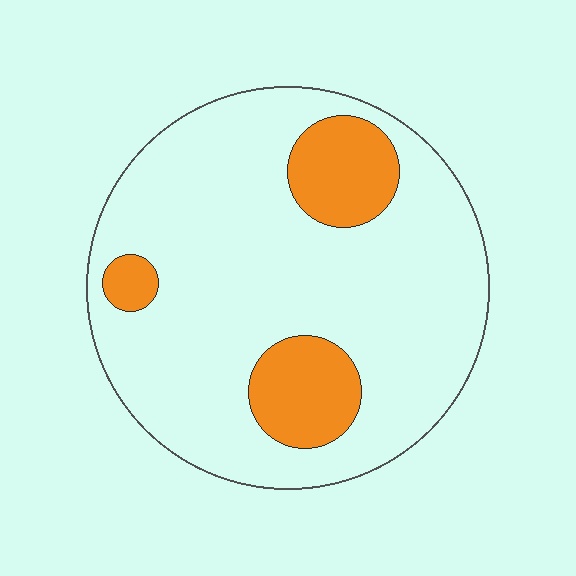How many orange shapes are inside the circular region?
3.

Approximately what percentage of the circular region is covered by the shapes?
Approximately 20%.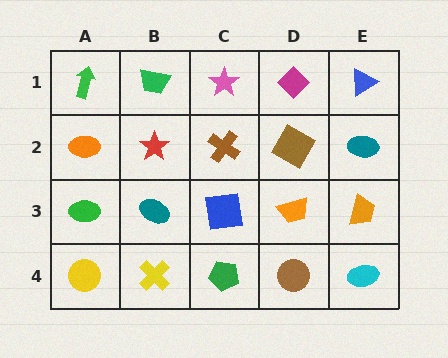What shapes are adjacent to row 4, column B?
A teal ellipse (row 3, column B), a yellow circle (row 4, column A), a green pentagon (row 4, column C).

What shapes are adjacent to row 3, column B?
A red star (row 2, column B), a yellow cross (row 4, column B), a green ellipse (row 3, column A), a blue square (row 3, column C).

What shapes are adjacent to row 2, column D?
A magenta diamond (row 1, column D), an orange trapezoid (row 3, column D), a brown cross (row 2, column C), a teal ellipse (row 2, column E).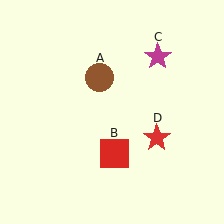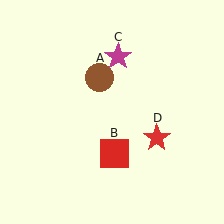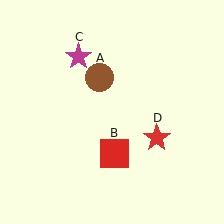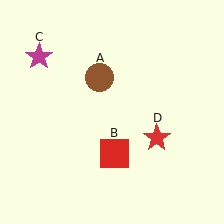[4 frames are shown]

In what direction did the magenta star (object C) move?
The magenta star (object C) moved left.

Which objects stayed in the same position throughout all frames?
Brown circle (object A) and red square (object B) and red star (object D) remained stationary.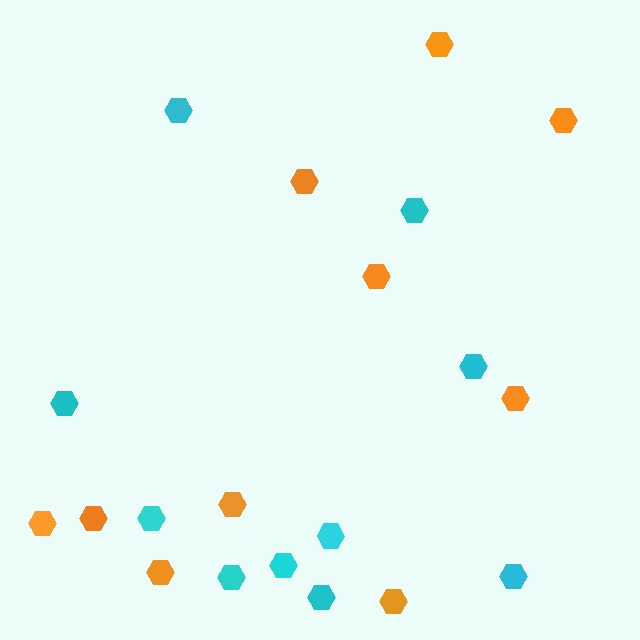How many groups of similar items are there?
There are 2 groups: one group of orange hexagons (10) and one group of cyan hexagons (10).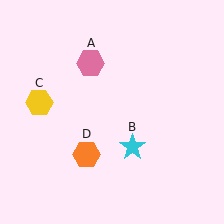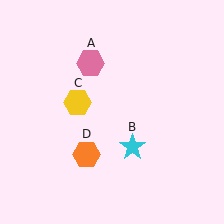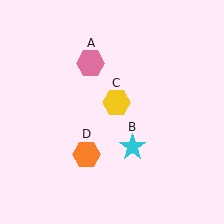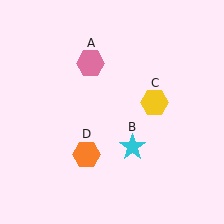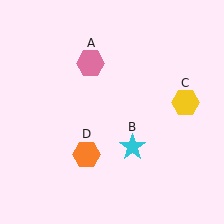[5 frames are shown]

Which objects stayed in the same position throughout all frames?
Pink hexagon (object A) and cyan star (object B) and orange hexagon (object D) remained stationary.